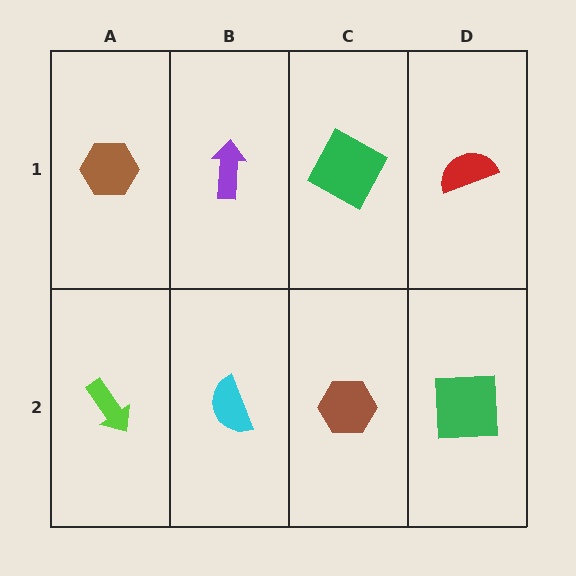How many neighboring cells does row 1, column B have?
3.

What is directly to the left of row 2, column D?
A brown hexagon.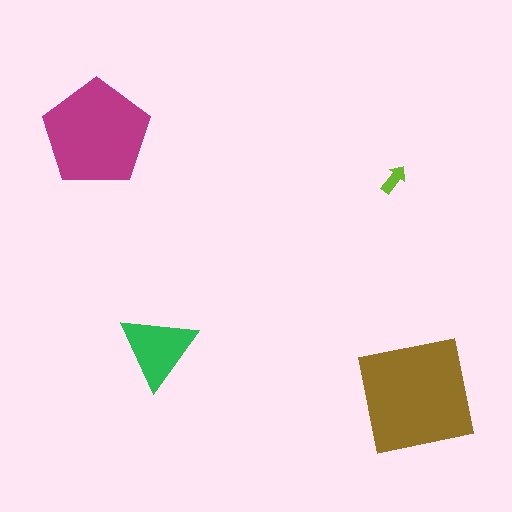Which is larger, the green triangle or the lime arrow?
The green triangle.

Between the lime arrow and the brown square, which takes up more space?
The brown square.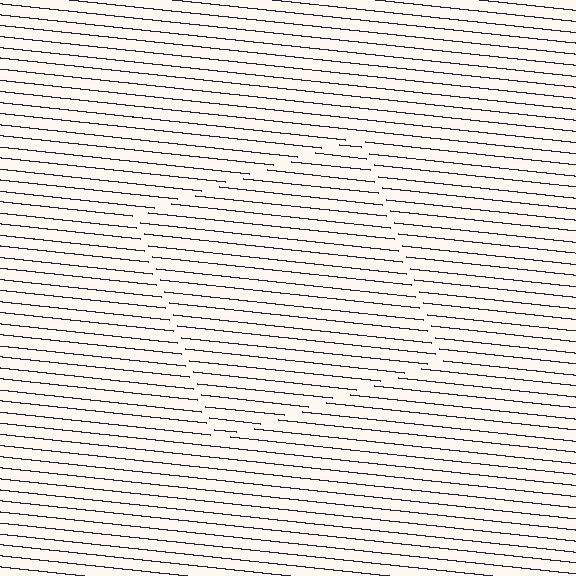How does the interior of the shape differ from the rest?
The interior of the shape contains the same grating, shifted by half a period — the contour is defined by the phase discontinuity where line-ends from the inner and outer gratings abut.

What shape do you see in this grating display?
An illusory square. The interior of the shape contains the same grating, shifted by half a period — the contour is defined by the phase discontinuity where line-ends from the inner and outer gratings abut.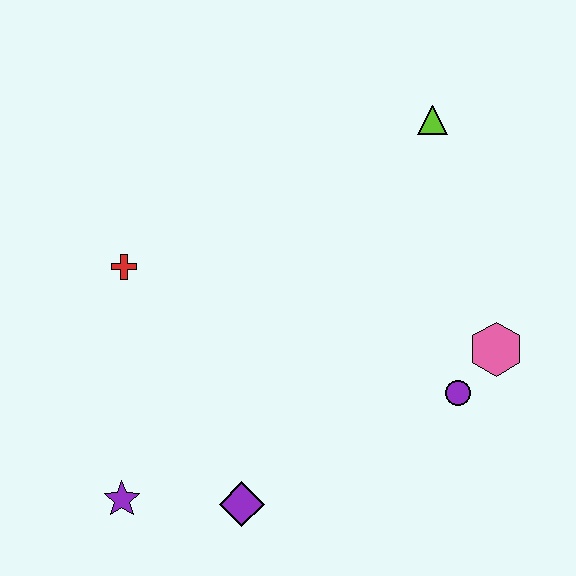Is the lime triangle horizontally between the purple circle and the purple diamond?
Yes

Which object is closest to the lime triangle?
The pink hexagon is closest to the lime triangle.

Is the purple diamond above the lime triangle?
No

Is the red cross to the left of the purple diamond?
Yes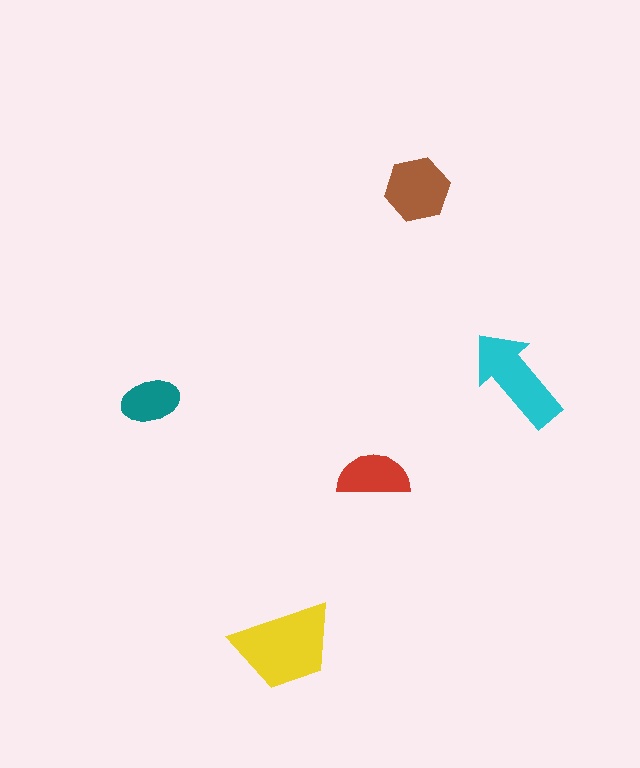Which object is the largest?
The yellow trapezoid.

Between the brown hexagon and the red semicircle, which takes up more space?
The brown hexagon.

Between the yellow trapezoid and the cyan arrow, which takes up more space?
The yellow trapezoid.